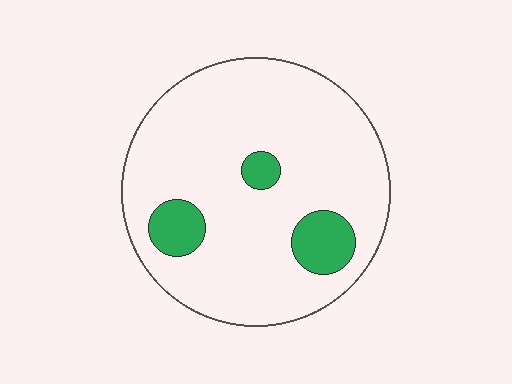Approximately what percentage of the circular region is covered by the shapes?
Approximately 15%.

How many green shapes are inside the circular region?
3.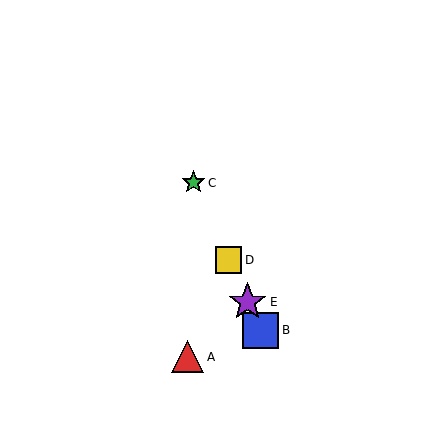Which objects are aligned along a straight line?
Objects B, C, D, E are aligned along a straight line.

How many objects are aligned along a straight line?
4 objects (B, C, D, E) are aligned along a straight line.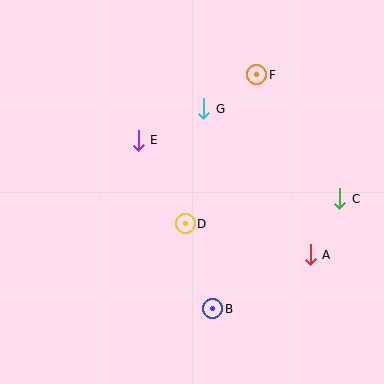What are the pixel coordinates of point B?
Point B is at (213, 309).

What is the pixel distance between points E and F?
The distance between E and F is 135 pixels.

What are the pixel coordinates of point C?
Point C is at (340, 199).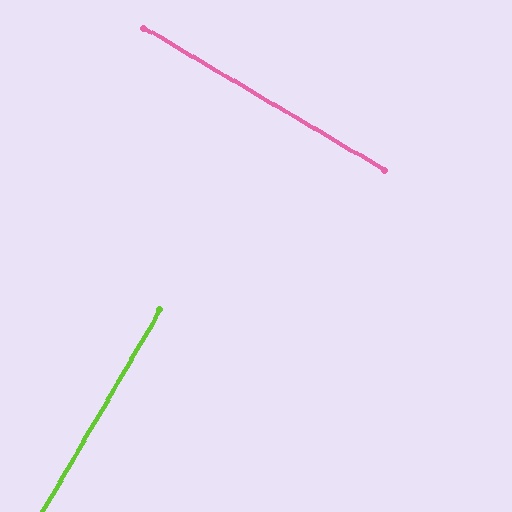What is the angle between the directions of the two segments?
Approximately 90 degrees.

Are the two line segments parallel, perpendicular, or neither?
Perpendicular — they meet at approximately 90°.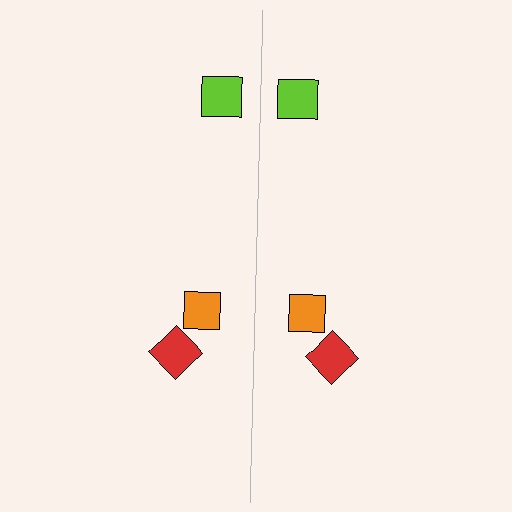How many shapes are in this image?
There are 6 shapes in this image.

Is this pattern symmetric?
Yes, this pattern has bilateral (reflection) symmetry.